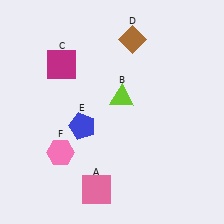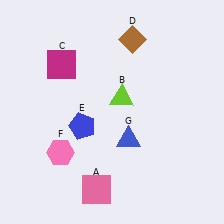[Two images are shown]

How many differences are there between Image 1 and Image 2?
There is 1 difference between the two images.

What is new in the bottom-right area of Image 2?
A blue triangle (G) was added in the bottom-right area of Image 2.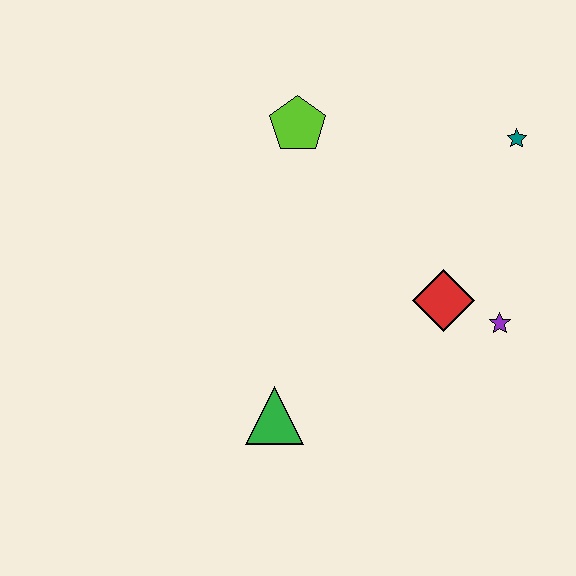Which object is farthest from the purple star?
The lime pentagon is farthest from the purple star.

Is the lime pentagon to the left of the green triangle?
No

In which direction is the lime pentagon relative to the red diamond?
The lime pentagon is above the red diamond.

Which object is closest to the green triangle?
The red diamond is closest to the green triangle.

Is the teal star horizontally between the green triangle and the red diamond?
No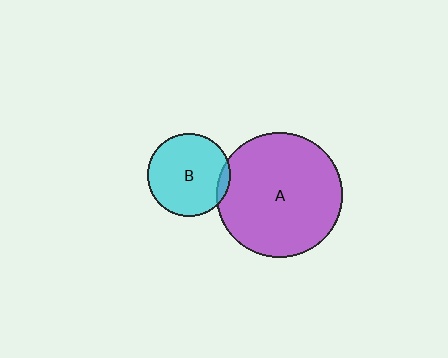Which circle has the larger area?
Circle A (purple).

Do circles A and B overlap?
Yes.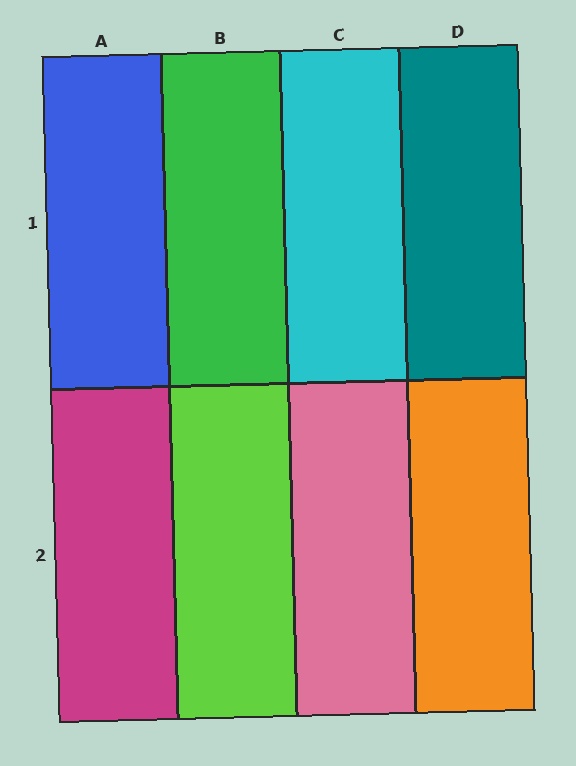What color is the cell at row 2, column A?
Magenta.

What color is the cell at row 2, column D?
Orange.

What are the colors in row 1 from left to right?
Blue, green, cyan, teal.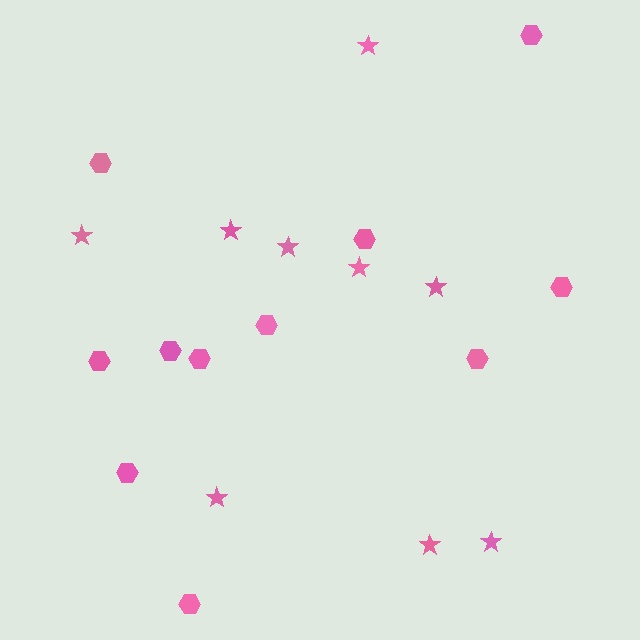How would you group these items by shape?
There are 2 groups: one group of stars (9) and one group of hexagons (11).